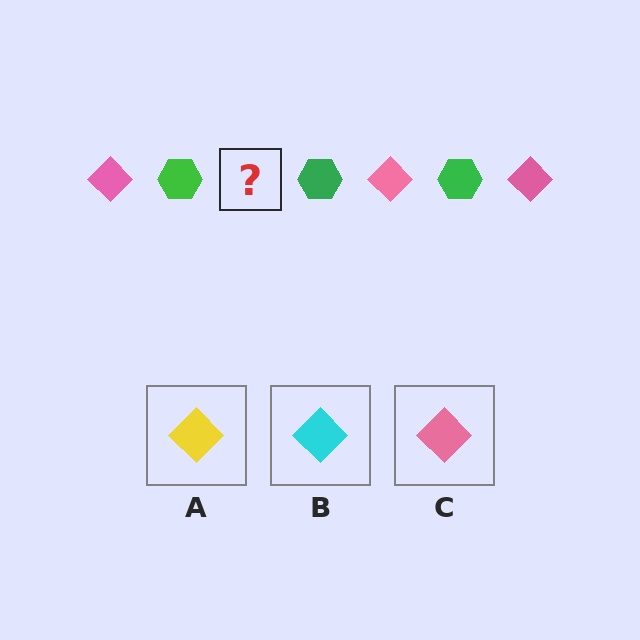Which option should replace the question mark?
Option C.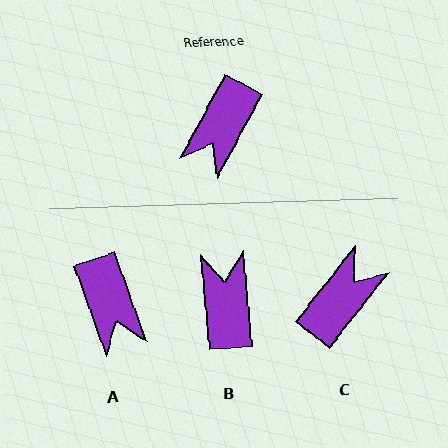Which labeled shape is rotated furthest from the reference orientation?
C, about 170 degrees away.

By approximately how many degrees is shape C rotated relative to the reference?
Approximately 170 degrees counter-clockwise.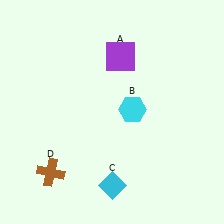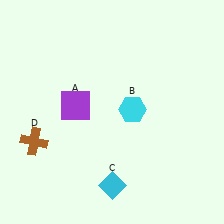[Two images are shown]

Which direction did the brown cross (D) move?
The brown cross (D) moved up.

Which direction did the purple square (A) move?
The purple square (A) moved down.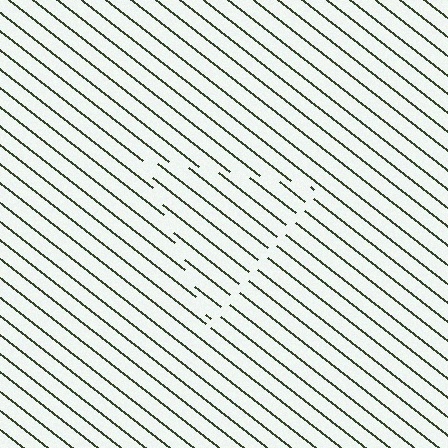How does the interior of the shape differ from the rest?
The interior of the shape contains the same grating, shifted by half a period — the contour is defined by the phase discontinuity where line-ends from the inner and outer gratings abut.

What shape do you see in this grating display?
An illusory triangle. The interior of the shape contains the same grating, shifted by half a period — the contour is defined by the phase discontinuity where line-ends from the inner and outer gratings abut.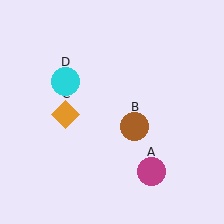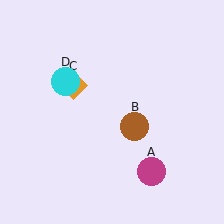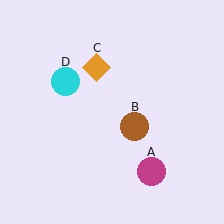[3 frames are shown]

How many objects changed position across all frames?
1 object changed position: orange diamond (object C).